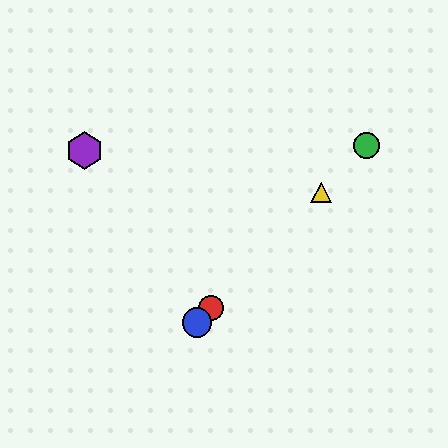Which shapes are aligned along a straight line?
The red circle, the blue circle, the green circle, the yellow triangle are aligned along a straight line.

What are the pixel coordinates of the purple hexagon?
The purple hexagon is at (85, 151).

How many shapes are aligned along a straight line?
4 shapes (the red circle, the blue circle, the green circle, the yellow triangle) are aligned along a straight line.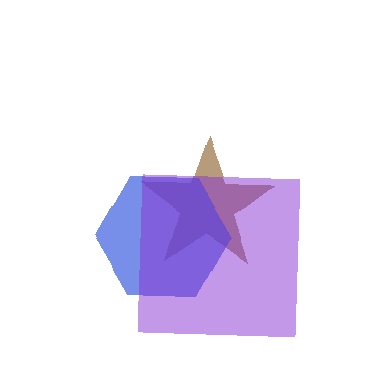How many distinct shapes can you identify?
There are 3 distinct shapes: a brown star, a blue hexagon, a purple square.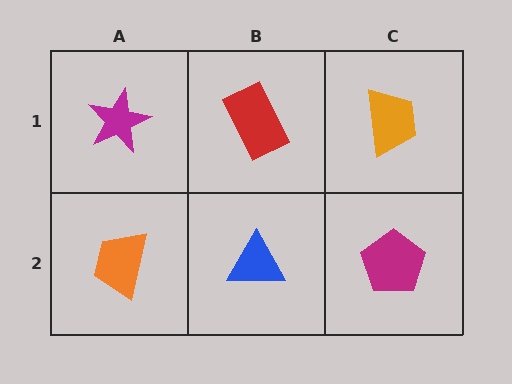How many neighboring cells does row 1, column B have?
3.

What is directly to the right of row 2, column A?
A blue triangle.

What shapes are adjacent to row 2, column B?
A red rectangle (row 1, column B), an orange trapezoid (row 2, column A), a magenta pentagon (row 2, column C).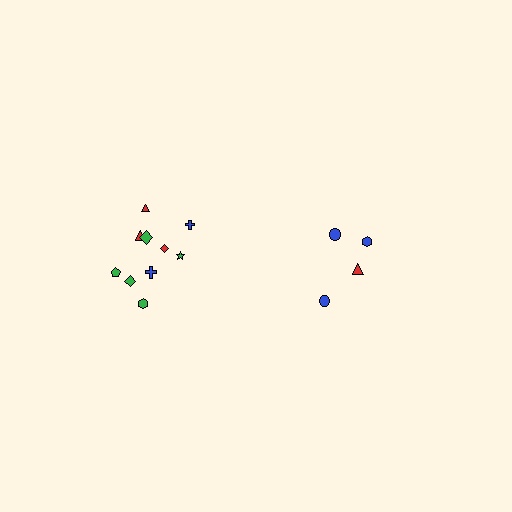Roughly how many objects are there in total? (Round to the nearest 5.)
Roughly 15 objects in total.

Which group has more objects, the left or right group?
The left group.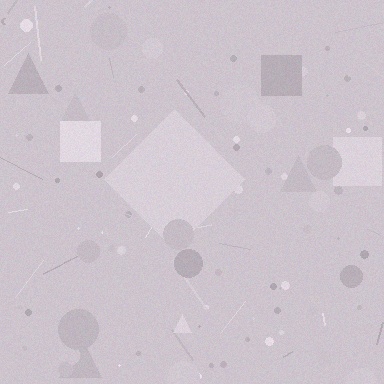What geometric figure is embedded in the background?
A diamond is embedded in the background.